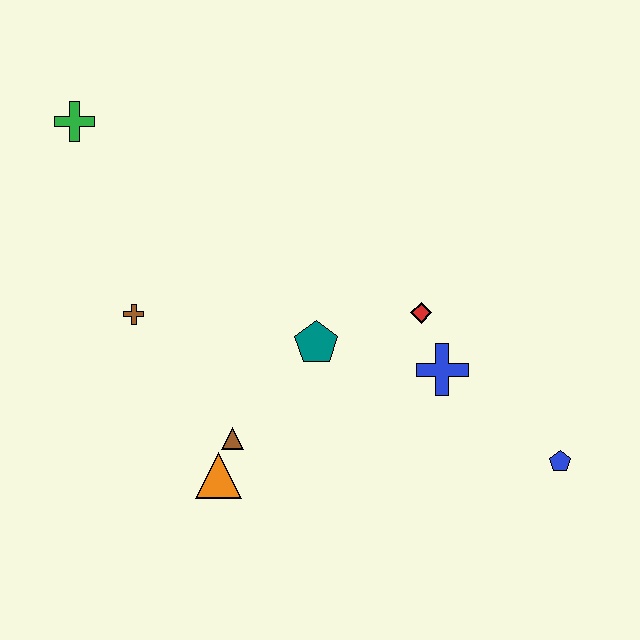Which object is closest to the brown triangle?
The orange triangle is closest to the brown triangle.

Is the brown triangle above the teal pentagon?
No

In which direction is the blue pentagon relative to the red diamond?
The blue pentagon is below the red diamond.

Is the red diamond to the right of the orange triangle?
Yes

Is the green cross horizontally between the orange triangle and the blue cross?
No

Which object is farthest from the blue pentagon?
The green cross is farthest from the blue pentagon.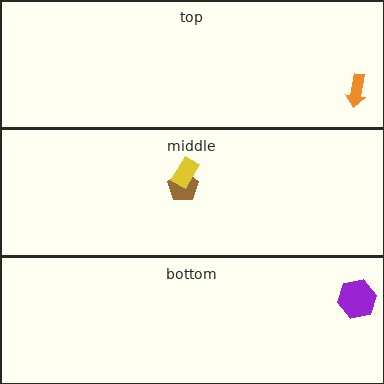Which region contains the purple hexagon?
The bottom region.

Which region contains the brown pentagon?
The middle region.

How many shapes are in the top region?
1.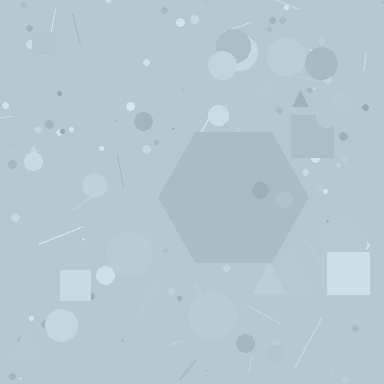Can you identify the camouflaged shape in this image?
The camouflaged shape is a hexagon.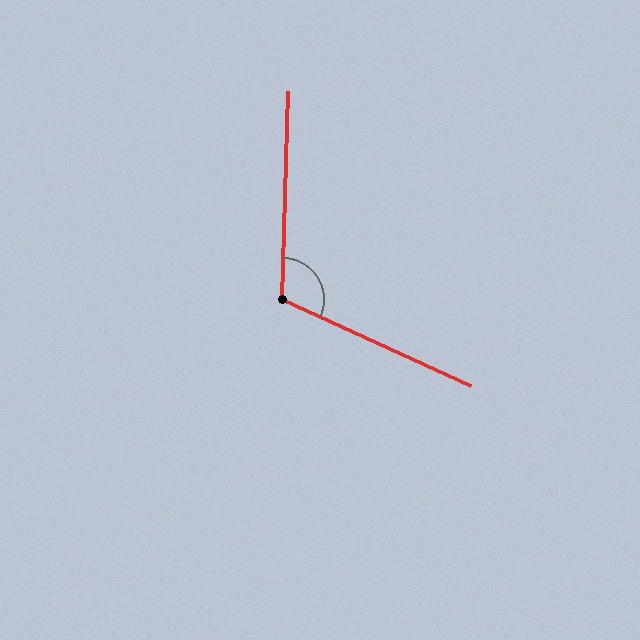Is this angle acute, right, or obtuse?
It is obtuse.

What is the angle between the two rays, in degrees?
Approximately 113 degrees.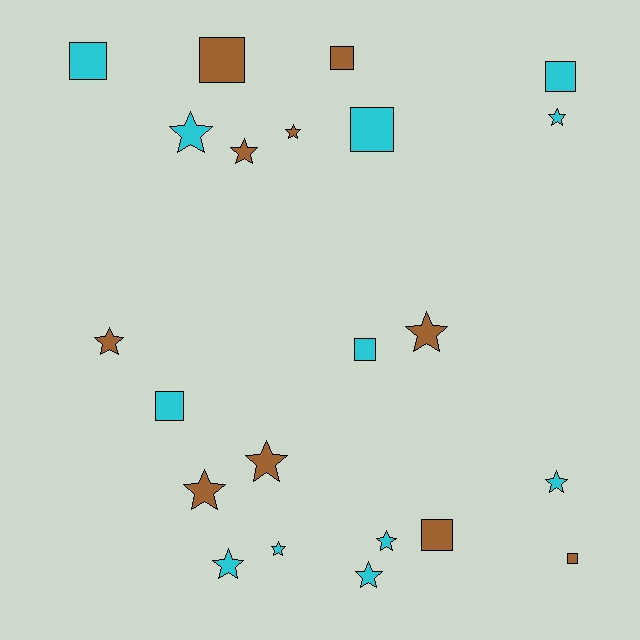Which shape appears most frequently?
Star, with 13 objects.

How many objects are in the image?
There are 22 objects.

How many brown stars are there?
There are 6 brown stars.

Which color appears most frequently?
Cyan, with 12 objects.